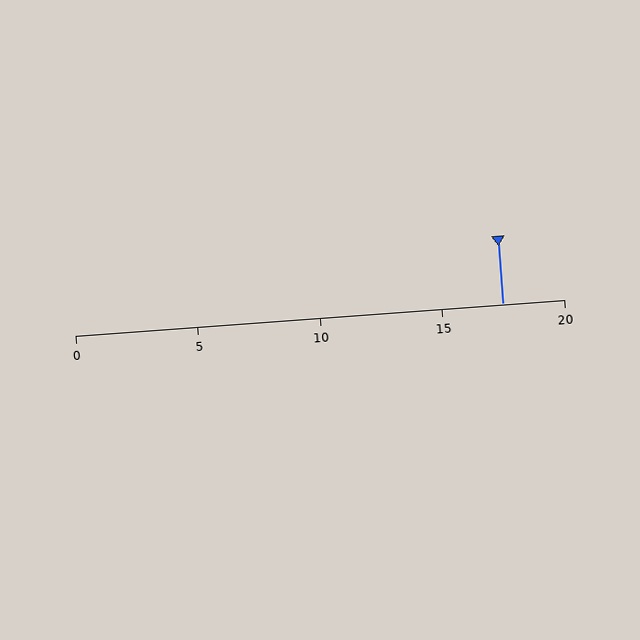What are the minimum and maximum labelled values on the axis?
The axis runs from 0 to 20.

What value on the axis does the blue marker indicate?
The marker indicates approximately 17.5.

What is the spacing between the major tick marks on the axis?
The major ticks are spaced 5 apart.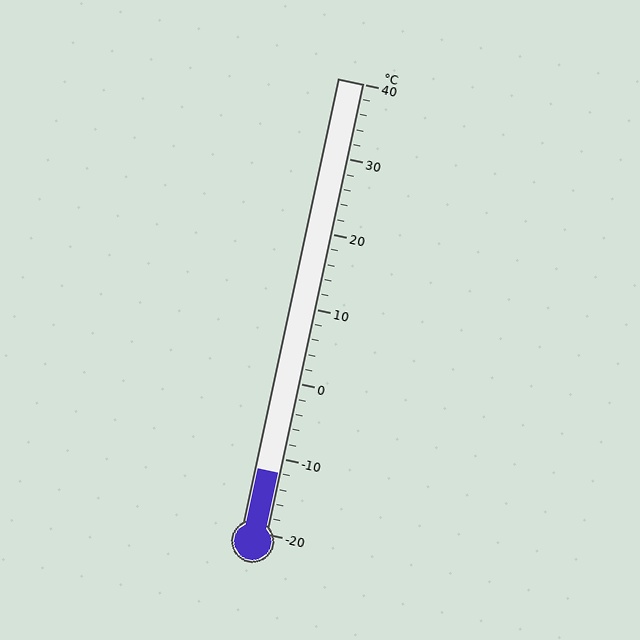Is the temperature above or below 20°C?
The temperature is below 20°C.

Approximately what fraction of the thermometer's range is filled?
The thermometer is filled to approximately 15% of its range.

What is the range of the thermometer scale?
The thermometer scale ranges from -20°C to 40°C.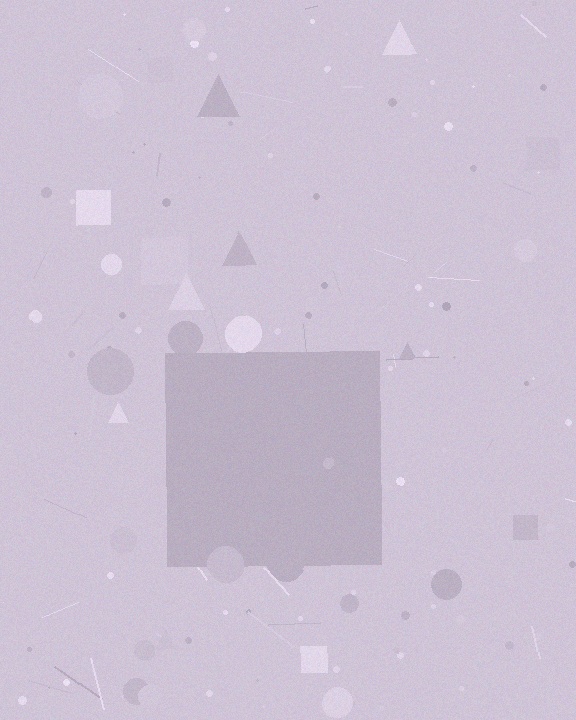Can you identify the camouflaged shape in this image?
The camouflaged shape is a square.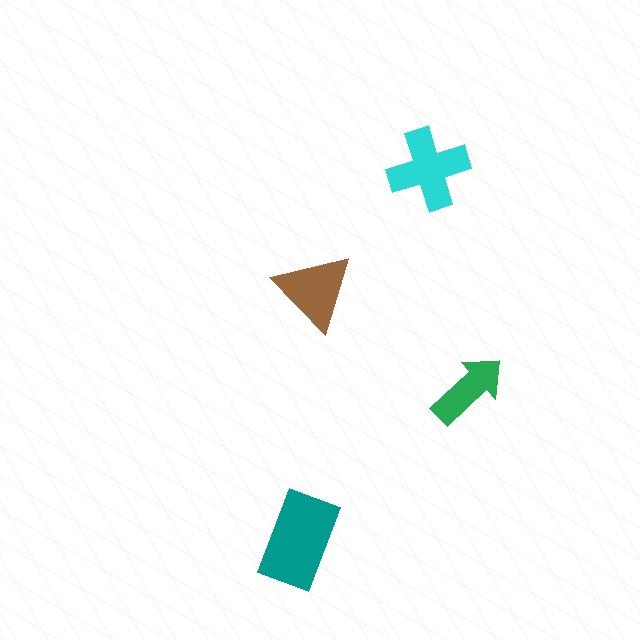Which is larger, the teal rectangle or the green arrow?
The teal rectangle.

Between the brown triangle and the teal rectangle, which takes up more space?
The teal rectangle.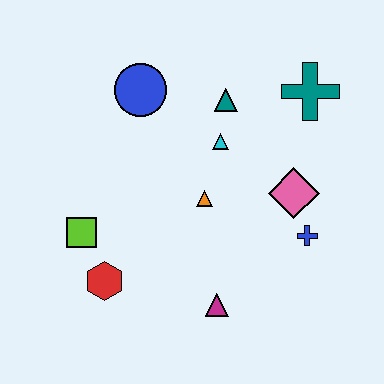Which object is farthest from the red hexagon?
The teal cross is farthest from the red hexagon.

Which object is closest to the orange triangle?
The cyan triangle is closest to the orange triangle.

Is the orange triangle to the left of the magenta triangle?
Yes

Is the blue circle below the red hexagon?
No